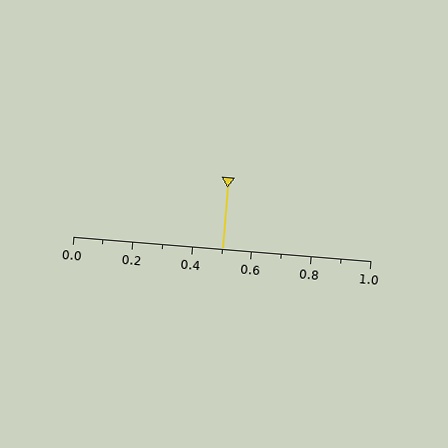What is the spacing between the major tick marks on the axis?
The major ticks are spaced 0.2 apart.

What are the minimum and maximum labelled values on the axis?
The axis runs from 0.0 to 1.0.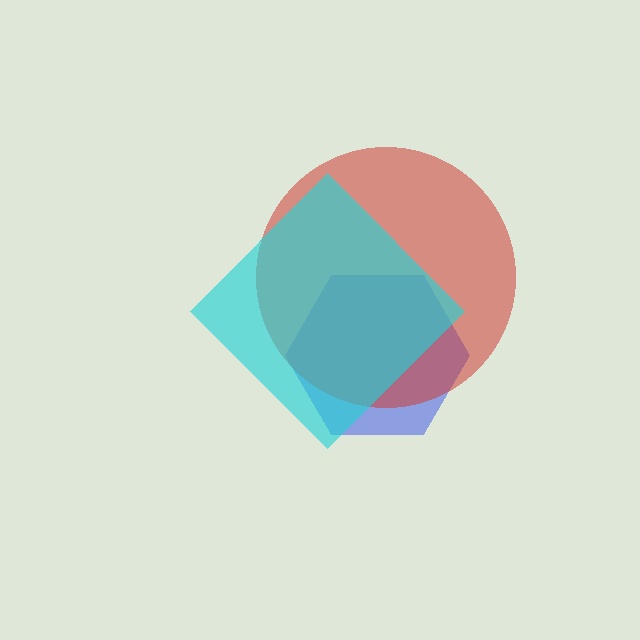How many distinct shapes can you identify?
There are 3 distinct shapes: a blue hexagon, a red circle, a cyan diamond.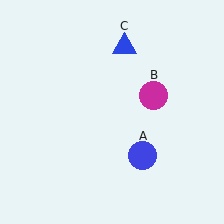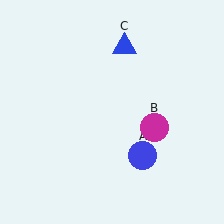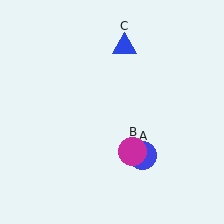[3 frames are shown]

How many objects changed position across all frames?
1 object changed position: magenta circle (object B).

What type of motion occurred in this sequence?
The magenta circle (object B) rotated clockwise around the center of the scene.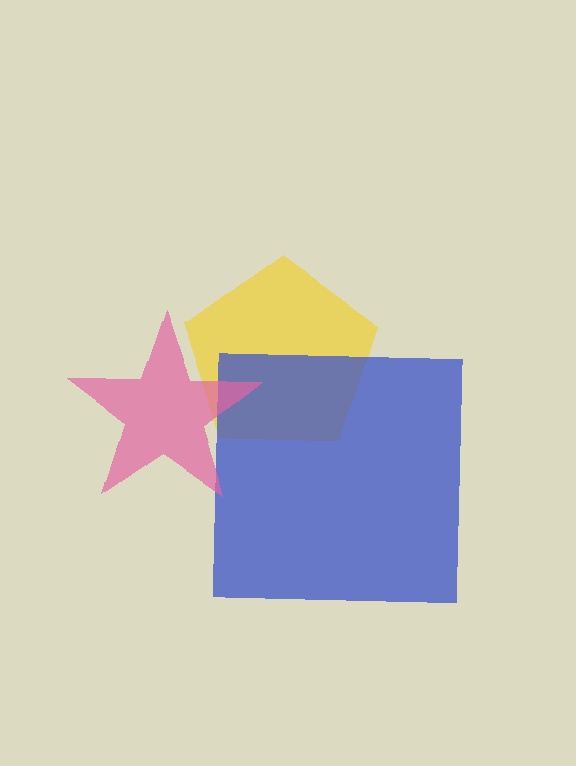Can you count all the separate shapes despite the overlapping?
Yes, there are 3 separate shapes.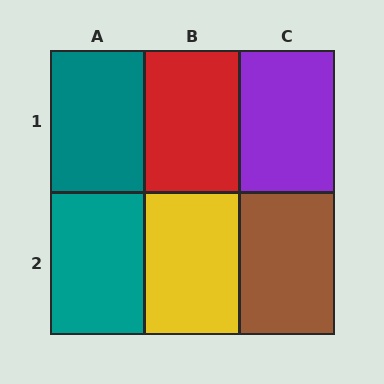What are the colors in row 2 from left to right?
Teal, yellow, brown.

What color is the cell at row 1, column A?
Teal.